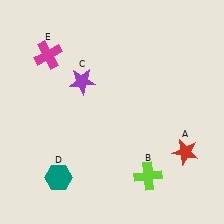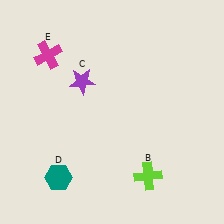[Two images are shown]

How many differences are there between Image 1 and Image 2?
There is 1 difference between the two images.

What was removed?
The red star (A) was removed in Image 2.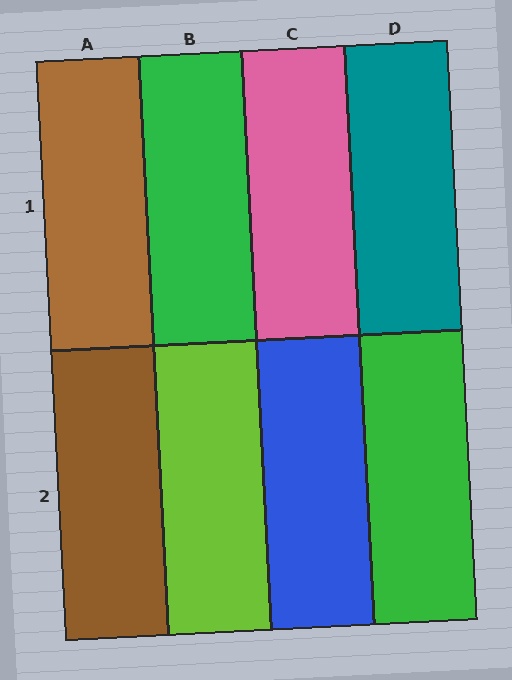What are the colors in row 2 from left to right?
Brown, lime, blue, green.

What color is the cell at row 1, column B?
Green.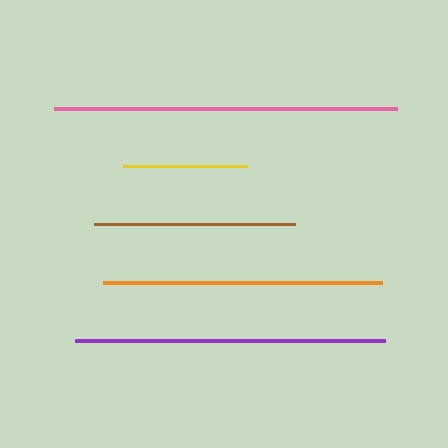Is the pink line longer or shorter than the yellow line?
The pink line is longer than the yellow line.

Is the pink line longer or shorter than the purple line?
The pink line is longer than the purple line.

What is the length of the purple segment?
The purple segment is approximately 310 pixels long.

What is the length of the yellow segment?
The yellow segment is approximately 124 pixels long.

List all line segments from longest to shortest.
From longest to shortest: pink, purple, orange, brown, yellow.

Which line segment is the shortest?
The yellow line is the shortest at approximately 124 pixels.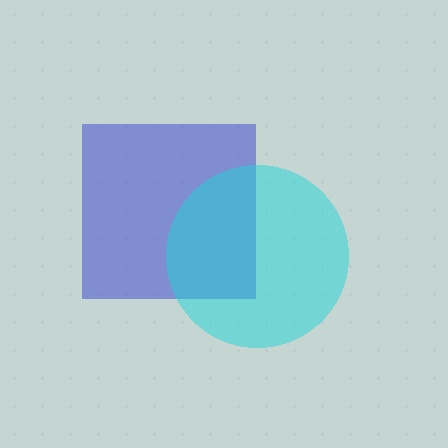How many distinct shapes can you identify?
There are 2 distinct shapes: a blue square, a cyan circle.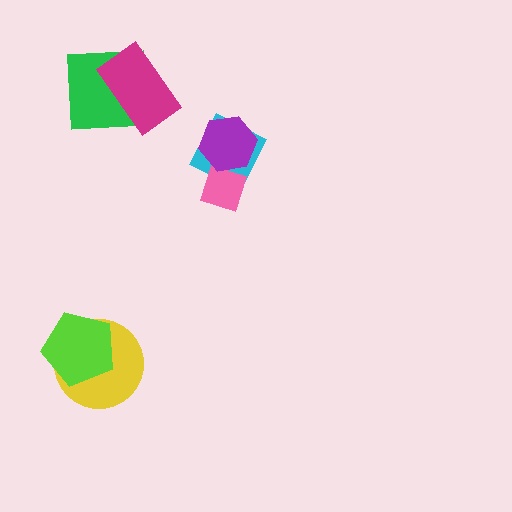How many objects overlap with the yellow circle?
1 object overlaps with the yellow circle.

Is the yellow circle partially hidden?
Yes, it is partially covered by another shape.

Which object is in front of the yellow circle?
The lime pentagon is in front of the yellow circle.